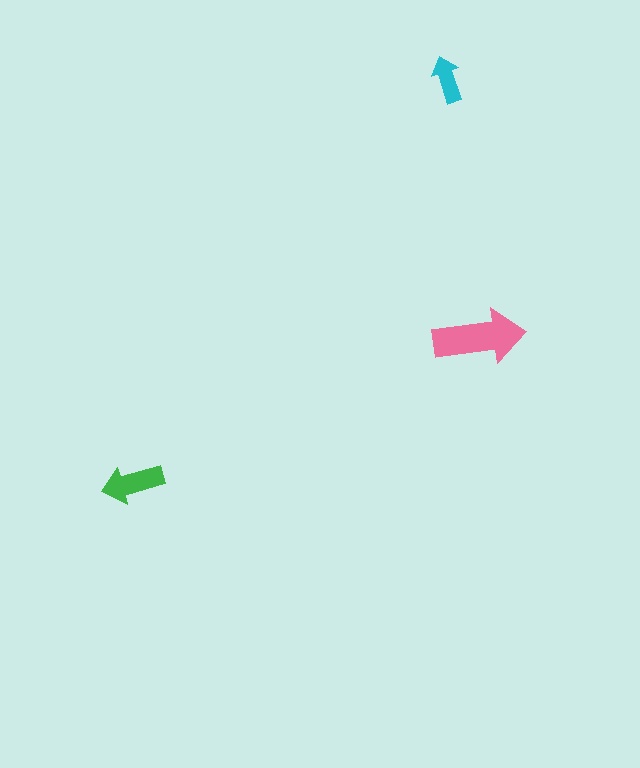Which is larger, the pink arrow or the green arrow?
The pink one.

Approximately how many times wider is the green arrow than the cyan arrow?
About 1.5 times wider.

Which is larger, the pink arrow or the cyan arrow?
The pink one.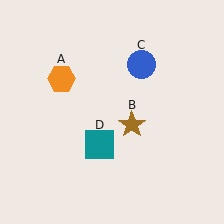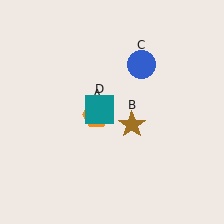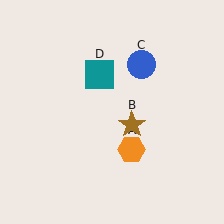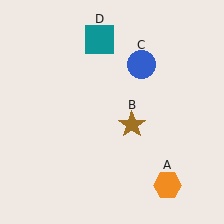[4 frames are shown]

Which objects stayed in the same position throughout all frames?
Brown star (object B) and blue circle (object C) remained stationary.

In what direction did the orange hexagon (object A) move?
The orange hexagon (object A) moved down and to the right.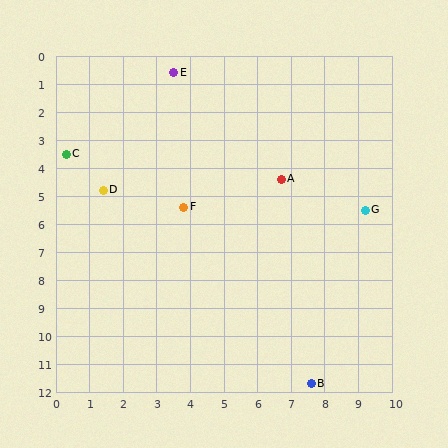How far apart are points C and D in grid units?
Points C and D are about 1.7 grid units apart.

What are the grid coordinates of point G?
Point G is at approximately (9.2, 5.5).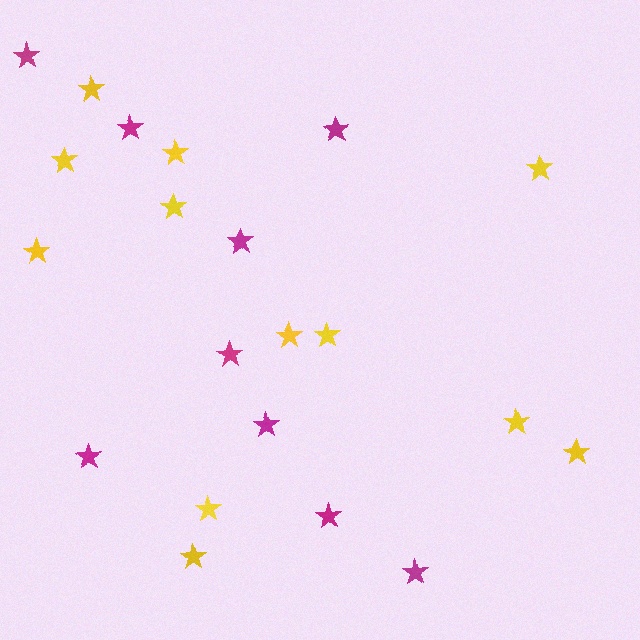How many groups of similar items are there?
There are 2 groups: one group of yellow stars (12) and one group of magenta stars (9).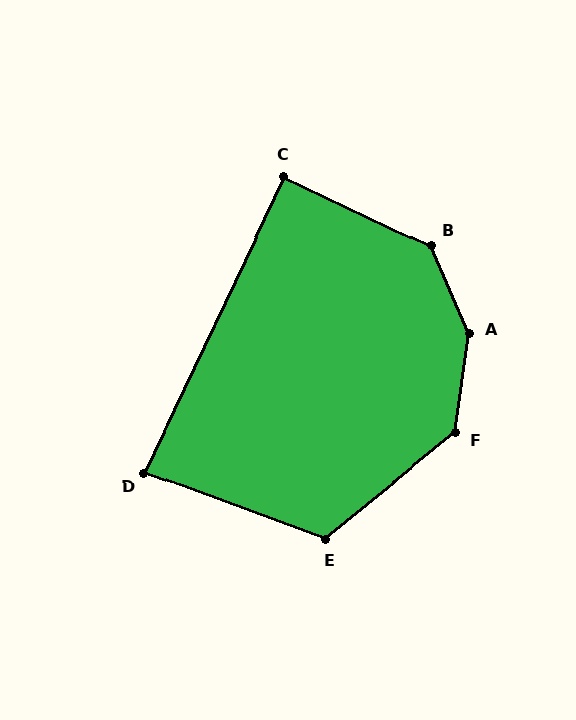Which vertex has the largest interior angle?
A, at approximately 149 degrees.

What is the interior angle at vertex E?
Approximately 121 degrees (obtuse).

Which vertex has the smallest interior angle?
D, at approximately 85 degrees.